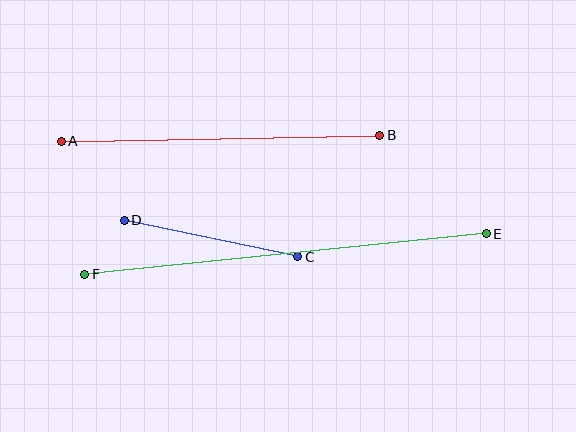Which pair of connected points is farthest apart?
Points E and F are farthest apart.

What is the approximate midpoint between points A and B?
The midpoint is at approximately (220, 138) pixels.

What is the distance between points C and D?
The distance is approximately 177 pixels.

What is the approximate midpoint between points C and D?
The midpoint is at approximately (211, 238) pixels.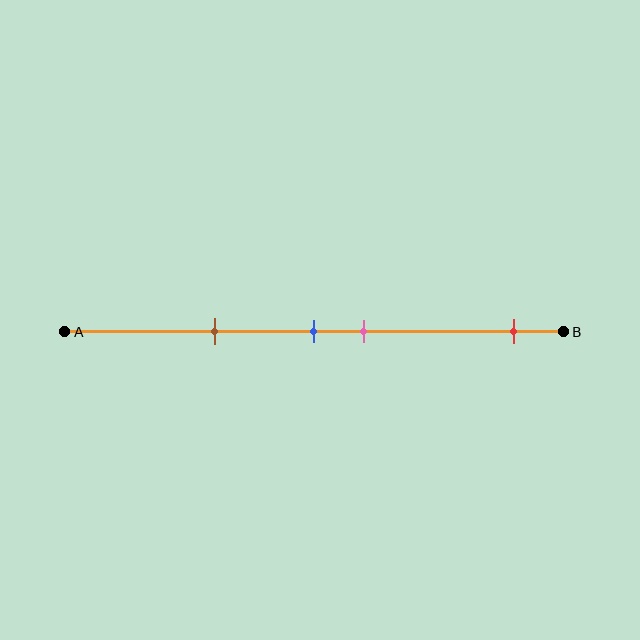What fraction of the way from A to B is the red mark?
The red mark is approximately 90% (0.9) of the way from A to B.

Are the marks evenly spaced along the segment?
No, the marks are not evenly spaced.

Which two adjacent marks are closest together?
The blue and pink marks are the closest adjacent pair.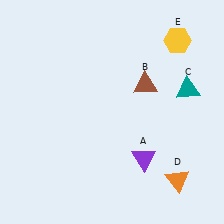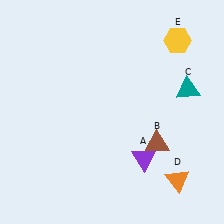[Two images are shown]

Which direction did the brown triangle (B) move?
The brown triangle (B) moved down.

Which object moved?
The brown triangle (B) moved down.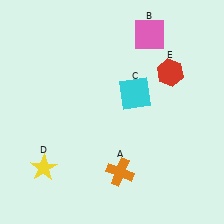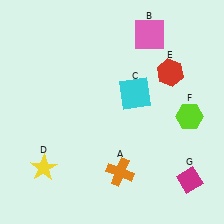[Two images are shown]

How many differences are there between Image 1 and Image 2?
There are 2 differences between the two images.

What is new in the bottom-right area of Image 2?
A lime hexagon (F) was added in the bottom-right area of Image 2.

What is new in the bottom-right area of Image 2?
A magenta diamond (G) was added in the bottom-right area of Image 2.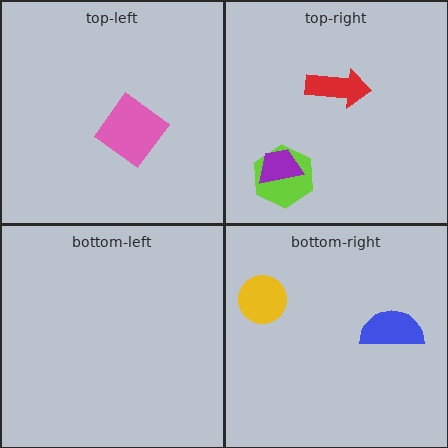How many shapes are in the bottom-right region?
2.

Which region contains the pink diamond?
The top-left region.